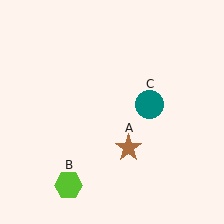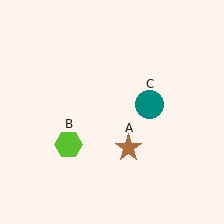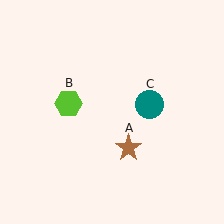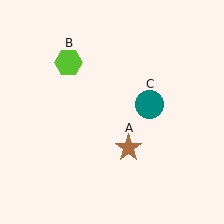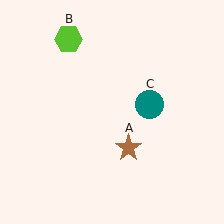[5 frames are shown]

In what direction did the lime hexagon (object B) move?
The lime hexagon (object B) moved up.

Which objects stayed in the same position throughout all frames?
Brown star (object A) and teal circle (object C) remained stationary.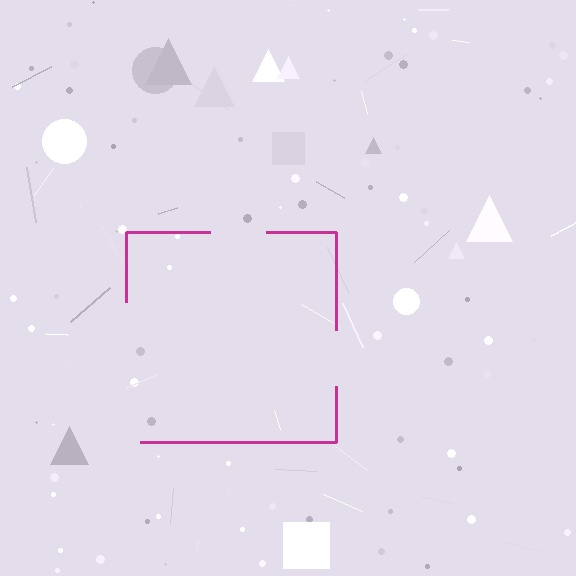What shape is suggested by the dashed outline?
The dashed outline suggests a square.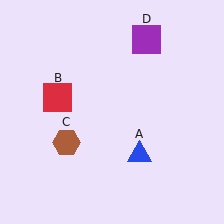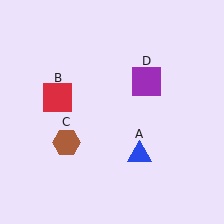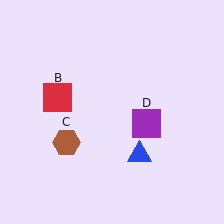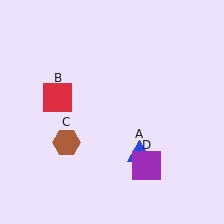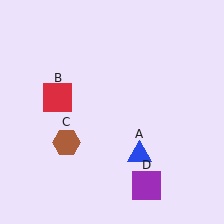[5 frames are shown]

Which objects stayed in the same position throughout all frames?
Blue triangle (object A) and red square (object B) and brown hexagon (object C) remained stationary.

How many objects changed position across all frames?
1 object changed position: purple square (object D).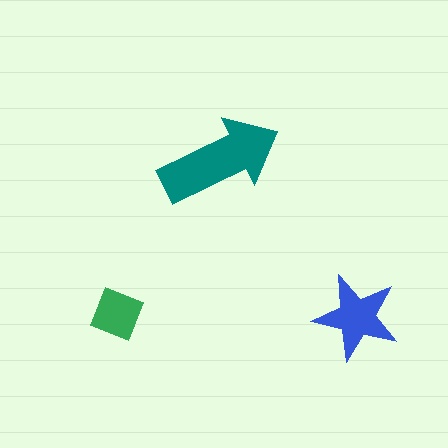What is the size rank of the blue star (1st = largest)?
2nd.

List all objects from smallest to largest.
The green diamond, the blue star, the teal arrow.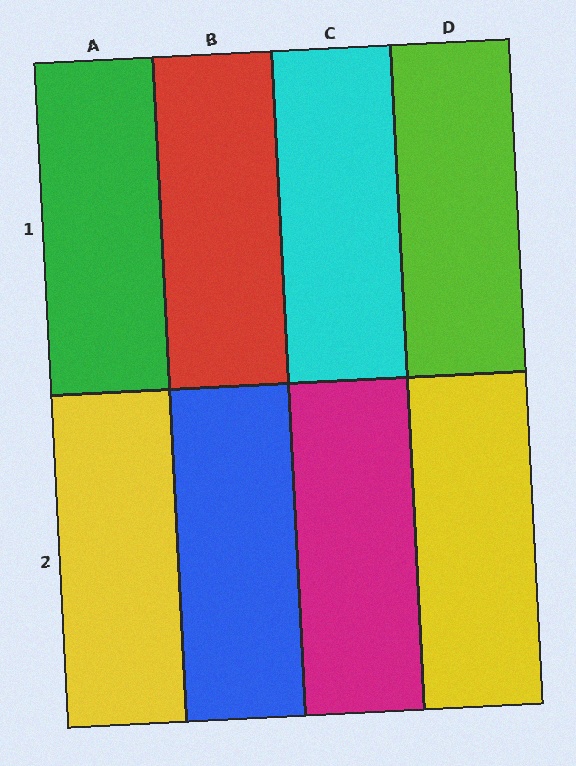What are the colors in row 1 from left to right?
Green, red, cyan, lime.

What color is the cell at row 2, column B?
Blue.